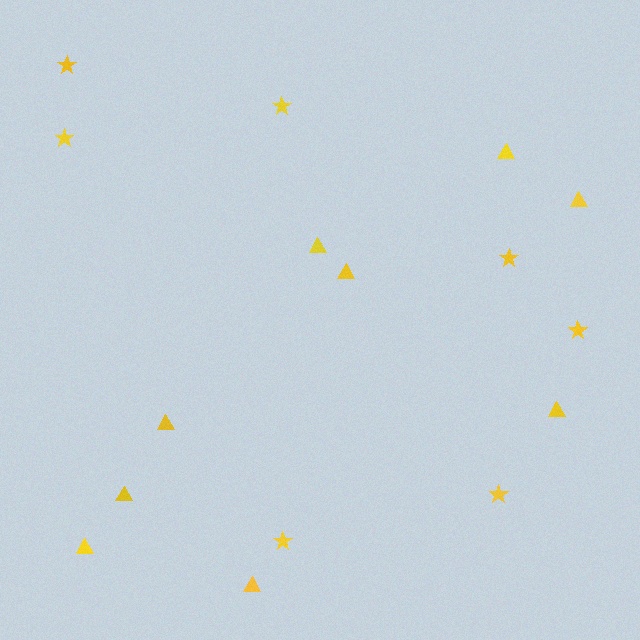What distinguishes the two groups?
There are 2 groups: one group of triangles (9) and one group of stars (7).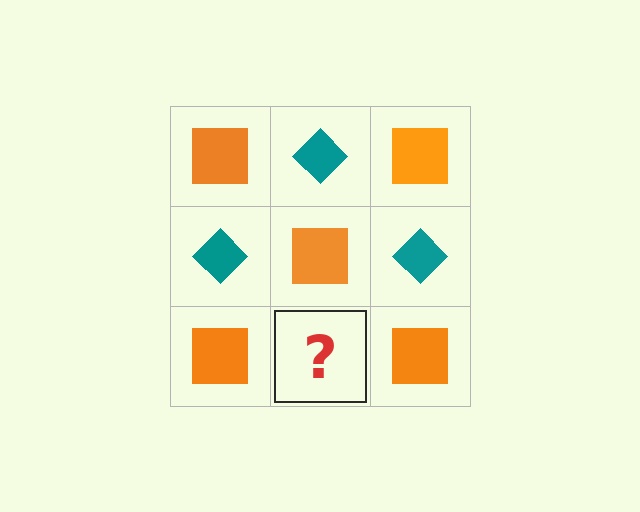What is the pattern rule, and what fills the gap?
The rule is that it alternates orange square and teal diamond in a checkerboard pattern. The gap should be filled with a teal diamond.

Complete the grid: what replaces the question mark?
The question mark should be replaced with a teal diamond.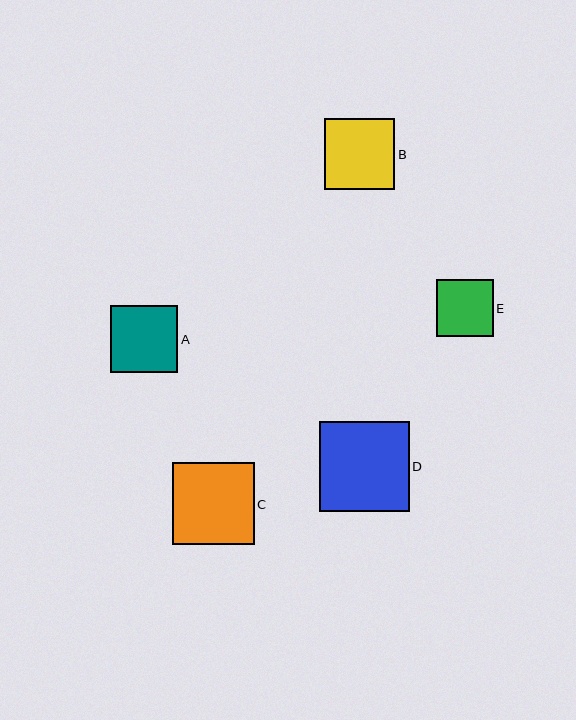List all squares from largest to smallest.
From largest to smallest: D, C, B, A, E.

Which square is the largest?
Square D is the largest with a size of approximately 90 pixels.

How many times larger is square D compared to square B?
Square D is approximately 1.3 times the size of square B.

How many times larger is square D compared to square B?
Square D is approximately 1.3 times the size of square B.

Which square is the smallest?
Square E is the smallest with a size of approximately 57 pixels.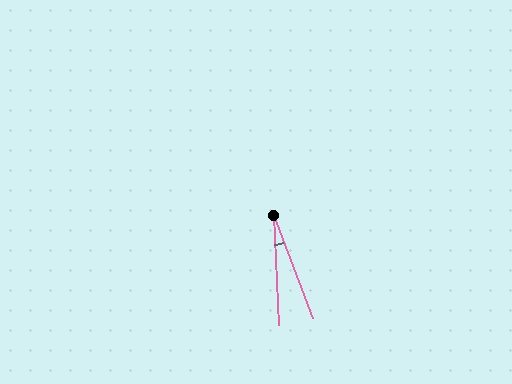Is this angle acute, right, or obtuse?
It is acute.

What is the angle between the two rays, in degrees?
Approximately 19 degrees.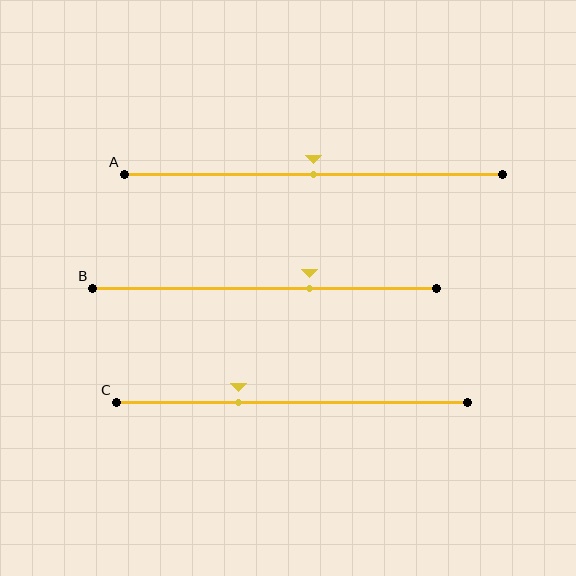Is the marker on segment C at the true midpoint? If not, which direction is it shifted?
No, the marker on segment C is shifted to the left by about 15% of the segment length.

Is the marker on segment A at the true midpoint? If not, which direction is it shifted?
Yes, the marker on segment A is at the true midpoint.